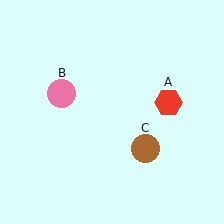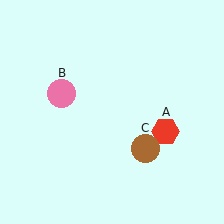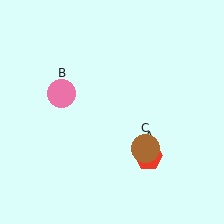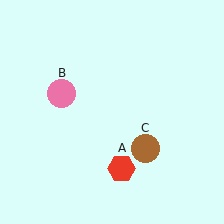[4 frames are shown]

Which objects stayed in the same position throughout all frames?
Pink circle (object B) and brown circle (object C) remained stationary.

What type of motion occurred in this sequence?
The red hexagon (object A) rotated clockwise around the center of the scene.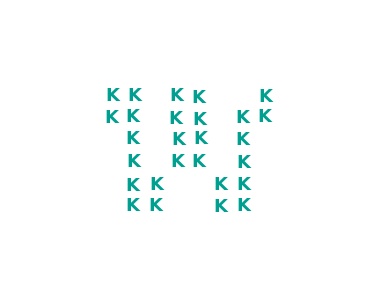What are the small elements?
The small elements are letter K's.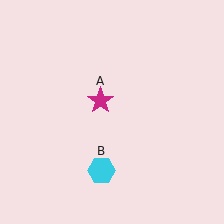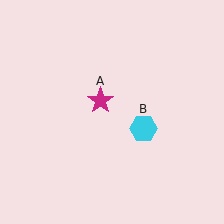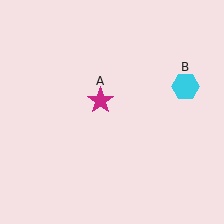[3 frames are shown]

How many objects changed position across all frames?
1 object changed position: cyan hexagon (object B).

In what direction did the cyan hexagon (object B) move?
The cyan hexagon (object B) moved up and to the right.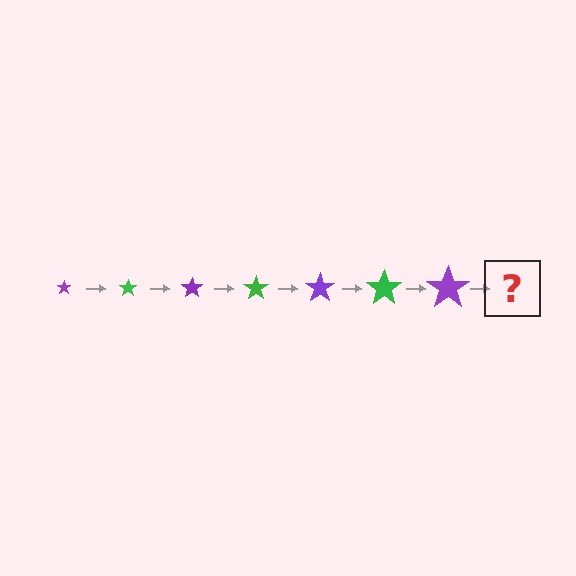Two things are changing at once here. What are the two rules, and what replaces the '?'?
The two rules are that the star grows larger each step and the color cycles through purple and green. The '?' should be a green star, larger than the previous one.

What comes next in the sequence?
The next element should be a green star, larger than the previous one.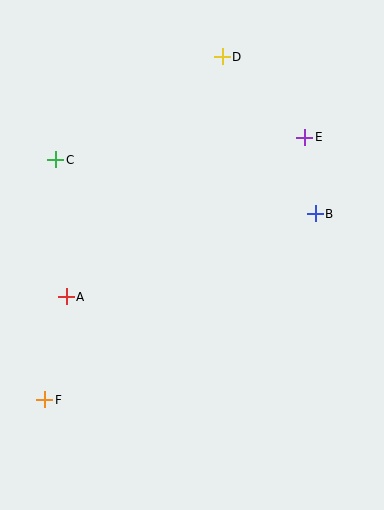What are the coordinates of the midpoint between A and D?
The midpoint between A and D is at (144, 177).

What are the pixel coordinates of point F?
Point F is at (45, 400).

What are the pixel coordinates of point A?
Point A is at (66, 297).